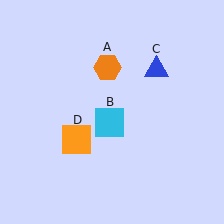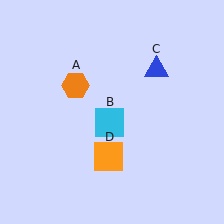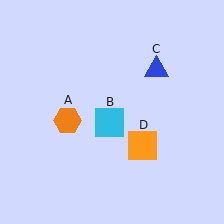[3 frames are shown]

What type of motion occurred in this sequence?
The orange hexagon (object A), orange square (object D) rotated counterclockwise around the center of the scene.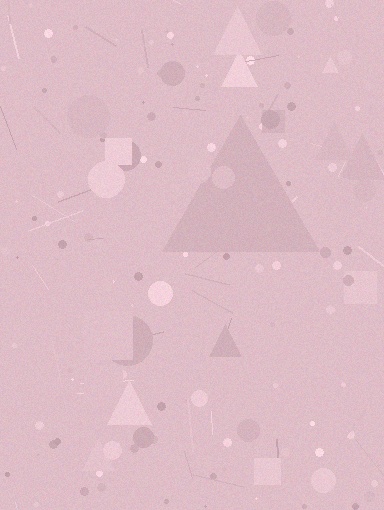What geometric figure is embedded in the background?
A triangle is embedded in the background.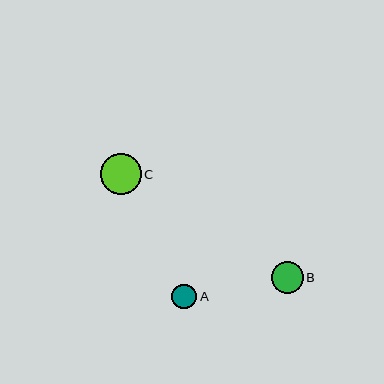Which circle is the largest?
Circle C is the largest with a size of approximately 40 pixels.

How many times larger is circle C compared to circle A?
Circle C is approximately 1.6 times the size of circle A.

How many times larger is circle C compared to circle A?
Circle C is approximately 1.6 times the size of circle A.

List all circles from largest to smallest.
From largest to smallest: C, B, A.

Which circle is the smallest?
Circle A is the smallest with a size of approximately 25 pixels.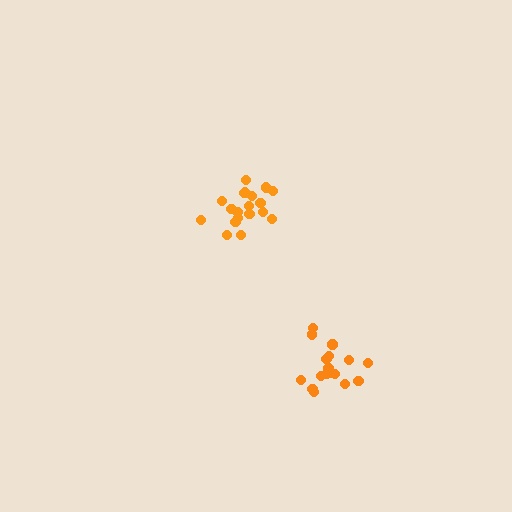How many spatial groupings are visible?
There are 2 spatial groupings.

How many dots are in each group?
Group 1: 19 dots, Group 2: 17 dots (36 total).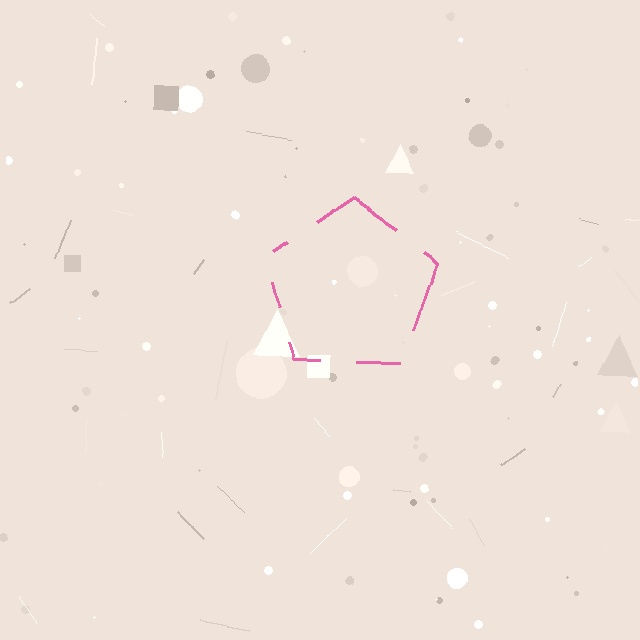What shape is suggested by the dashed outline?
The dashed outline suggests a pentagon.